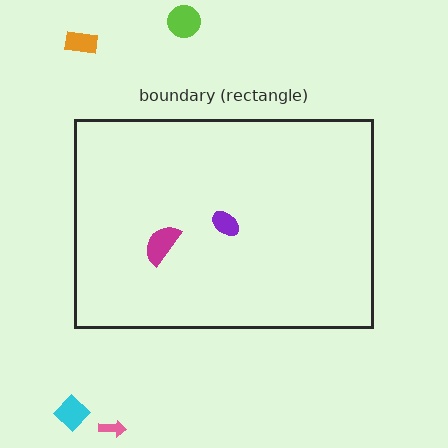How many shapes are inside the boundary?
2 inside, 4 outside.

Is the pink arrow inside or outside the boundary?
Outside.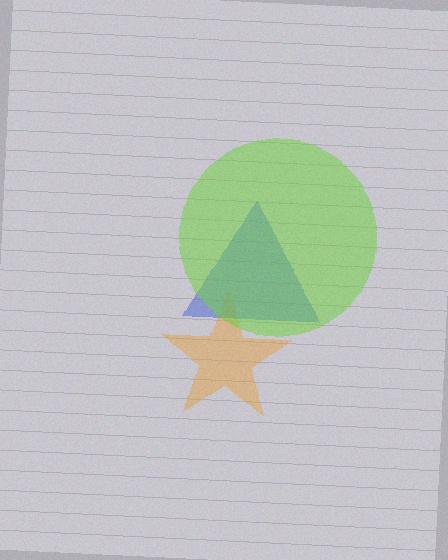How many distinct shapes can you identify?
There are 3 distinct shapes: an orange star, a blue triangle, a lime circle.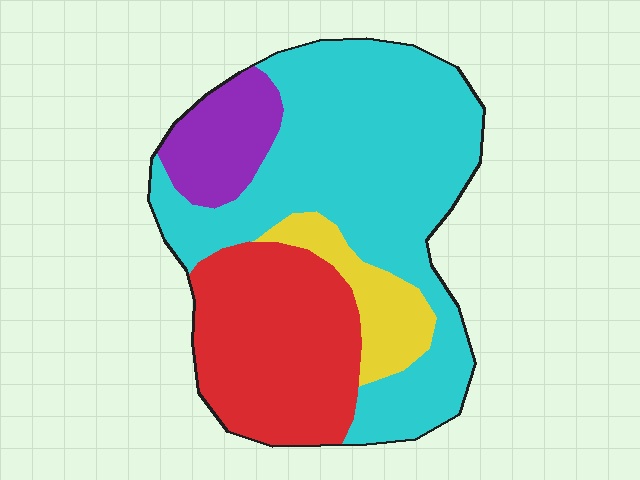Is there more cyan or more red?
Cyan.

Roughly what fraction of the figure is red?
Red covers roughly 30% of the figure.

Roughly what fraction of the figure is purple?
Purple covers roughly 10% of the figure.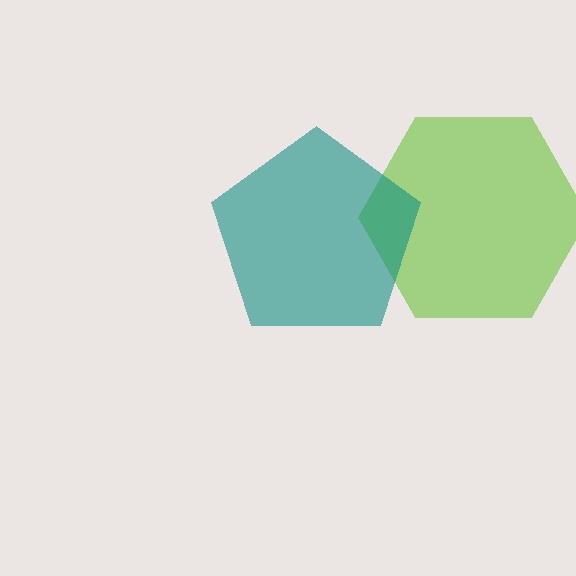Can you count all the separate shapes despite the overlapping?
Yes, there are 2 separate shapes.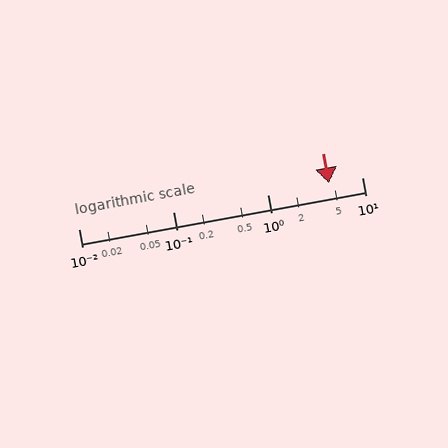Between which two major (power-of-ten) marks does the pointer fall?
The pointer is between 1 and 10.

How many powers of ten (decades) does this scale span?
The scale spans 3 decades, from 0.01 to 10.